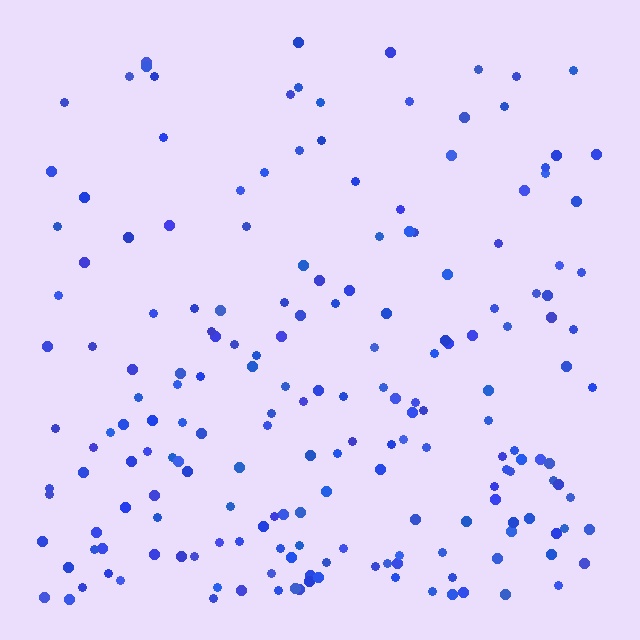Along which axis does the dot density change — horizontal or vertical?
Vertical.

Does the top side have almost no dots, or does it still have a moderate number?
Still a moderate number, just noticeably fewer than the bottom.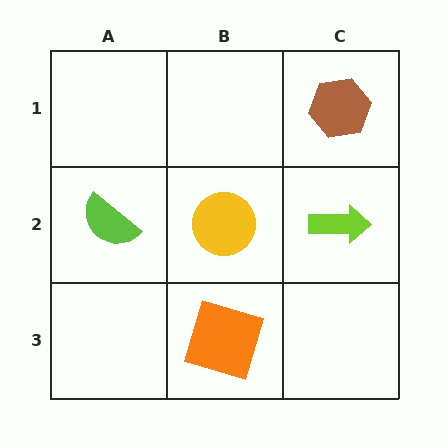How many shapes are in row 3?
1 shape.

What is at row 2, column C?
A lime arrow.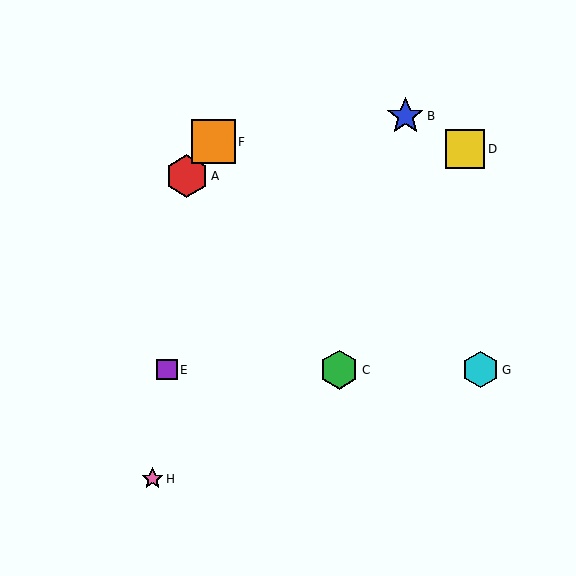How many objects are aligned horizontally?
3 objects (C, E, G) are aligned horizontally.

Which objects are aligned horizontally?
Objects C, E, G are aligned horizontally.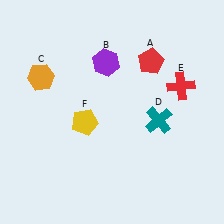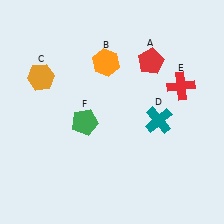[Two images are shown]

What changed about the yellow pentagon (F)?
In Image 1, F is yellow. In Image 2, it changed to green.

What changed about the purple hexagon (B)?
In Image 1, B is purple. In Image 2, it changed to orange.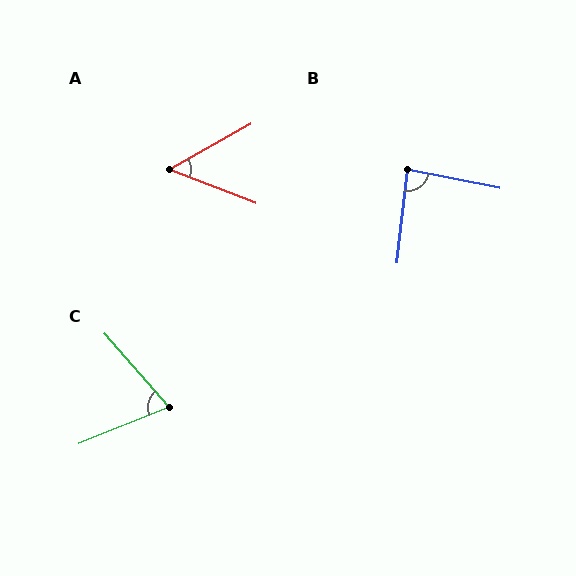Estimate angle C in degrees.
Approximately 70 degrees.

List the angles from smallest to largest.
A (50°), C (70°), B (85°).